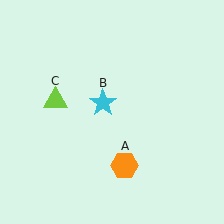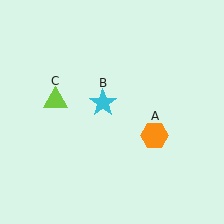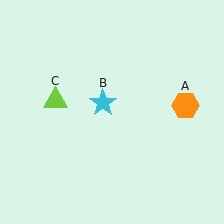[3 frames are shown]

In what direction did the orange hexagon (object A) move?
The orange hexagon (object A) moved up and to the right.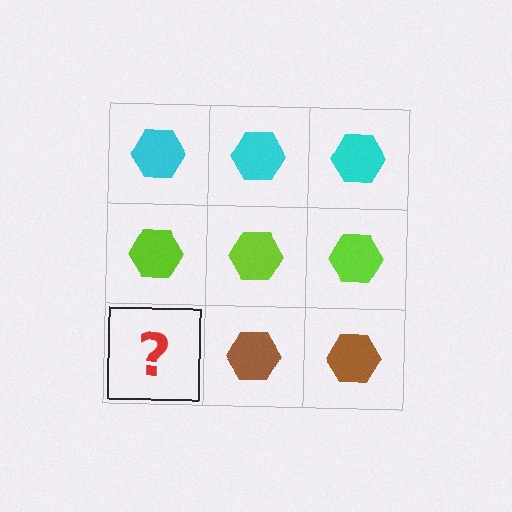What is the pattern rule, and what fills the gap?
The rule is that each row has a consistent color. The gap should be filled with a brown hexagon.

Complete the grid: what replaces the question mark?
The question mark should be replaced with a brown hexagon.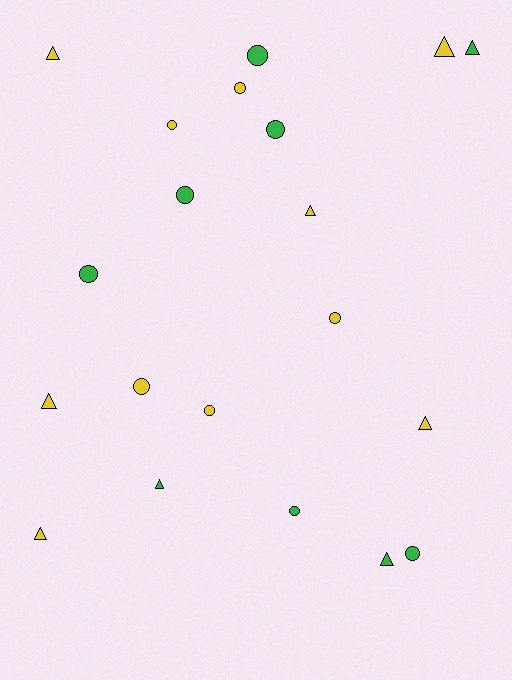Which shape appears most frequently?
Circle, with 11 objects.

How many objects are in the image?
There are 20 objects.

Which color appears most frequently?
Yellow, with 11 objects.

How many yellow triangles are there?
There are 6 yellow triangles.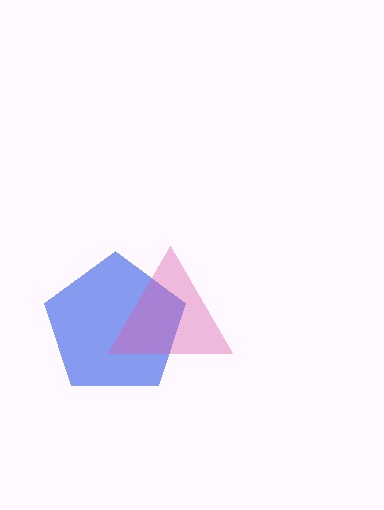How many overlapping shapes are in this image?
There are 2 overlapping shapes in the image.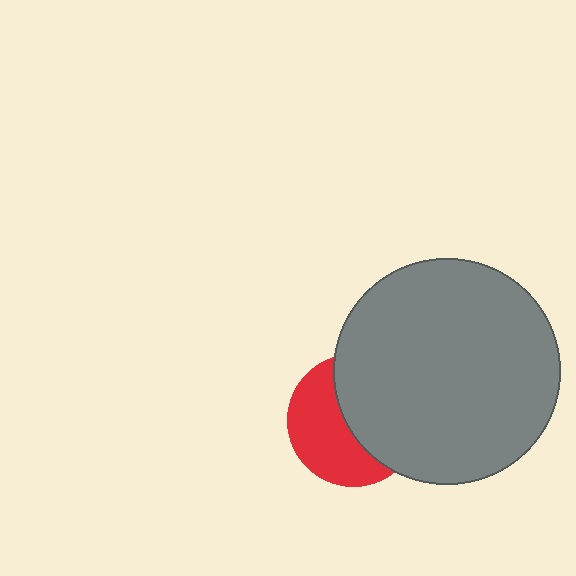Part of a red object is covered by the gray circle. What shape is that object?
It is a circle.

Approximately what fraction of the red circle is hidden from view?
Roughly 51% of the red circle is hidden behind the gray circle.